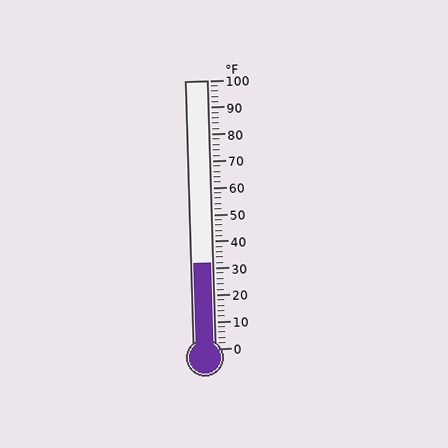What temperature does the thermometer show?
The thermometer shows approximately 32°F.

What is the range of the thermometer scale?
The thermometer scale ranges from 0°F to 100°F.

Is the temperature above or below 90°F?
The temperature is below 90°F.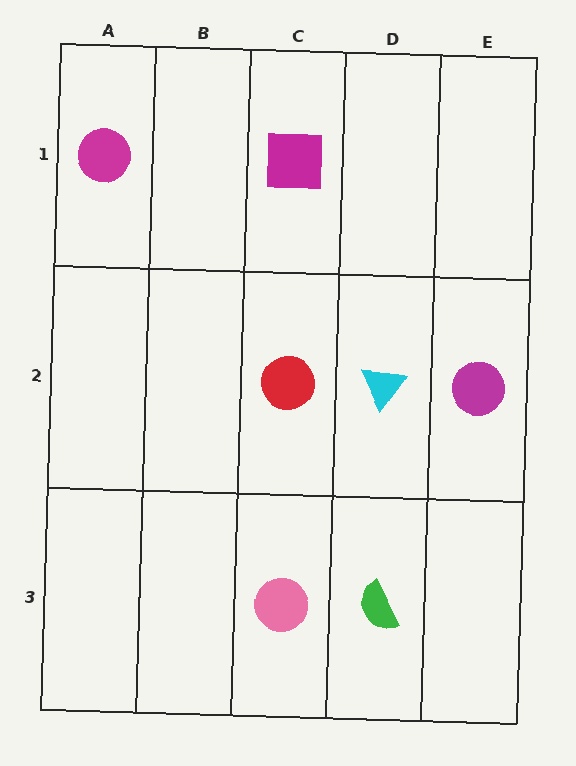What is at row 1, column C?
A magenta square.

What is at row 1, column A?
A magenta circle.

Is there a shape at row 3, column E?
No, that cell is empty.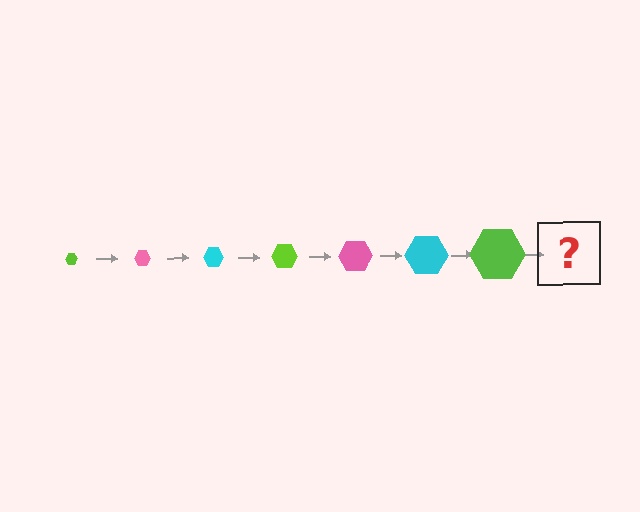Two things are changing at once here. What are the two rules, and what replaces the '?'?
The two rules are that the hexagon grows larger each step and the color cycles through lime, pink, and cyan. The '?' should be a pink hexagon, larger than the previous one.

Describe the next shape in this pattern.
It should be a pink hexagon, larger than the previous one.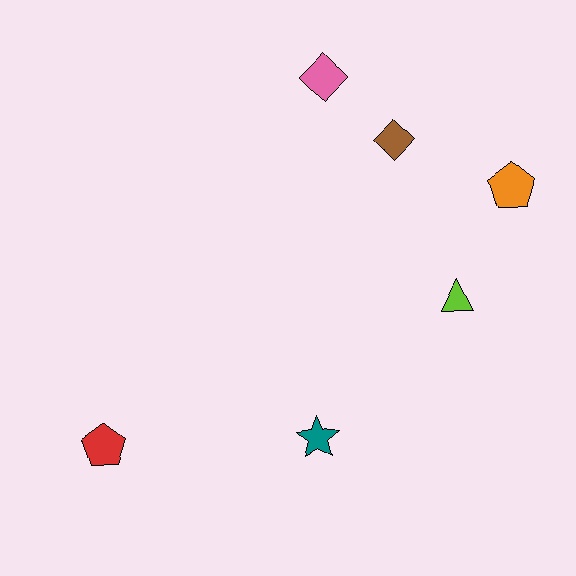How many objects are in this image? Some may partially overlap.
There are 6 objects.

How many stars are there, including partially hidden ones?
There is 1 star.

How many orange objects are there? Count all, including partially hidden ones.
There is 1 orange object.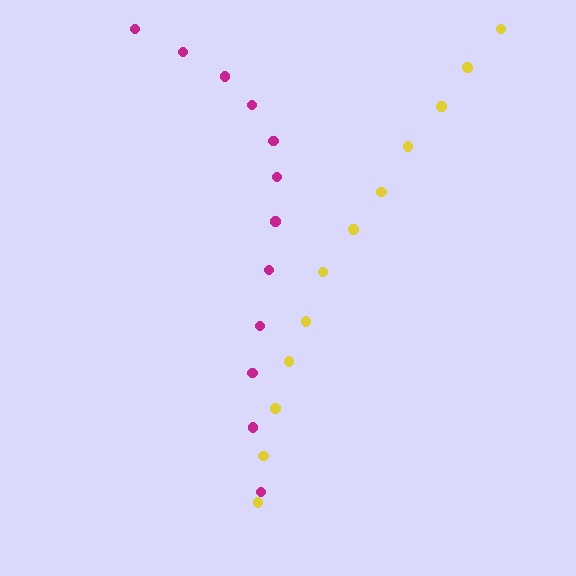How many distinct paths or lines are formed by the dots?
There are 2 distinct paths.